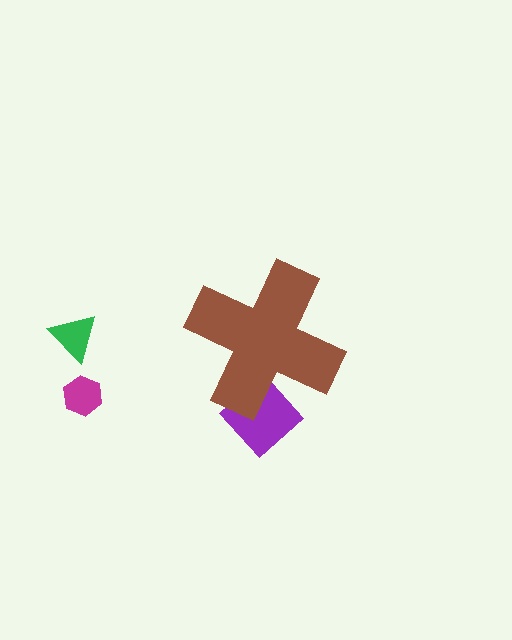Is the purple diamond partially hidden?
Yes, the purple diamond is partially hidden behind the brown cross.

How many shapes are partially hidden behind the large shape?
1 shape is partially hidden.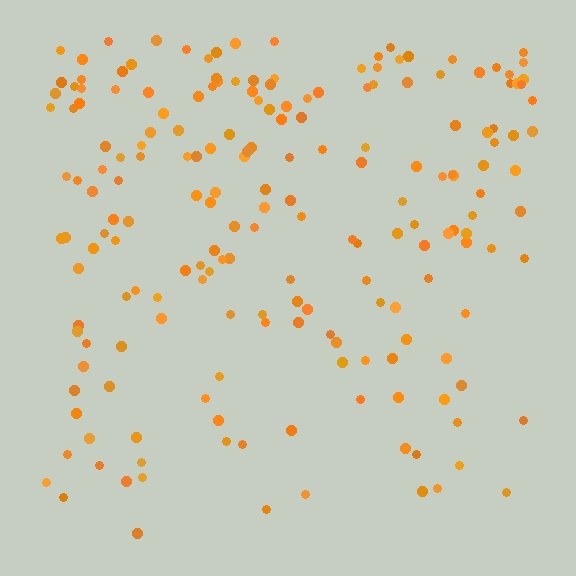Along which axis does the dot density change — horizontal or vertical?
Vertical.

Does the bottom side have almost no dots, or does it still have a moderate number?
Still a moderate number, just noticeably fewer than the top.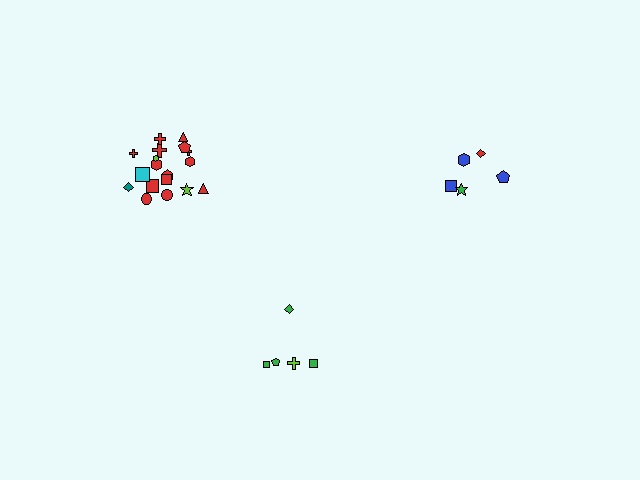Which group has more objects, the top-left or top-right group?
The top-left group.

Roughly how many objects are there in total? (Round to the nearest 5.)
Roughly 30 objects in total.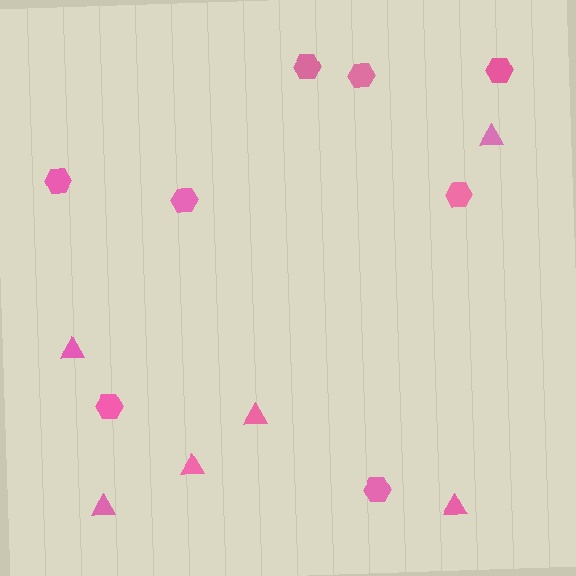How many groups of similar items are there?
There are 2 groups: one group of triangles (6) and one group of hexagons (8).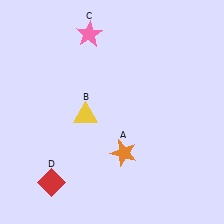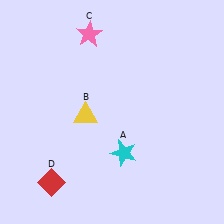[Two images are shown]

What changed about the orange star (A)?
In Image 1, A is orange. In Image 2, it changed to cyan.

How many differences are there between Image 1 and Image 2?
There is 1 difference between the two images.